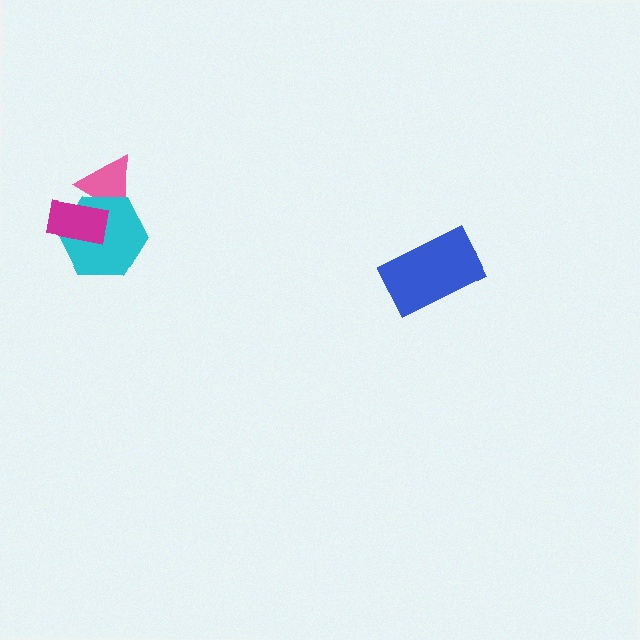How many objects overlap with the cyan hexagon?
2 objects overlap with the cyan hexagon.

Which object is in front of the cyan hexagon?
The magenta rectangle is in front of the cyan hexagon.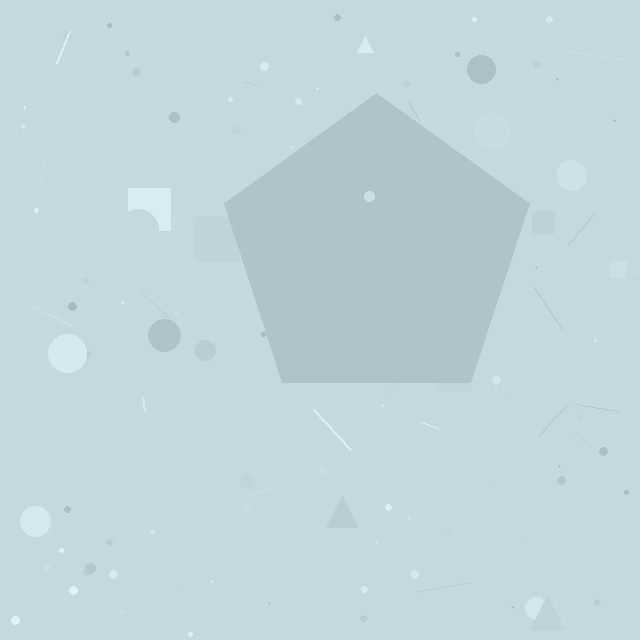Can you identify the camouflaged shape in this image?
The camouflaged shape is a pentagon.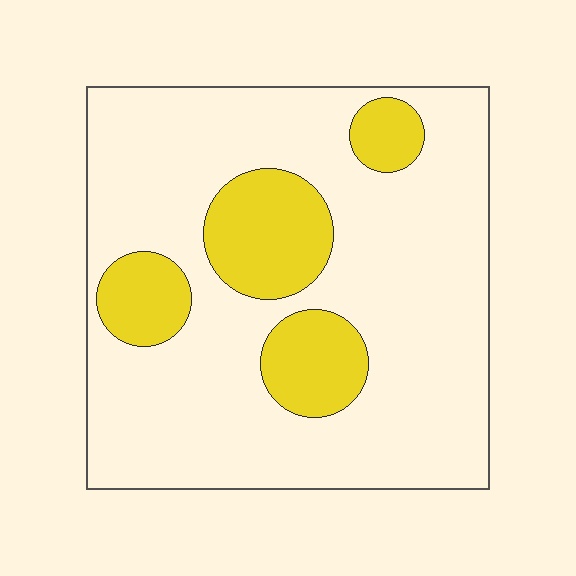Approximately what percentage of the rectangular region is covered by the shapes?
Approximately 20%.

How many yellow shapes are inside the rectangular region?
4.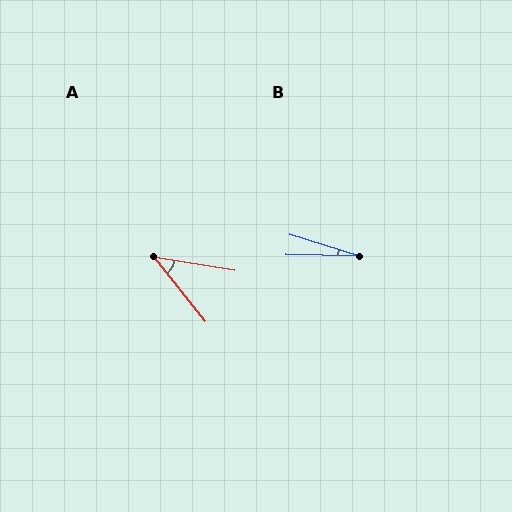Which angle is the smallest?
B, at approximately 16 degrees.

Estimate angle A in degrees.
Approximately 42 degrees.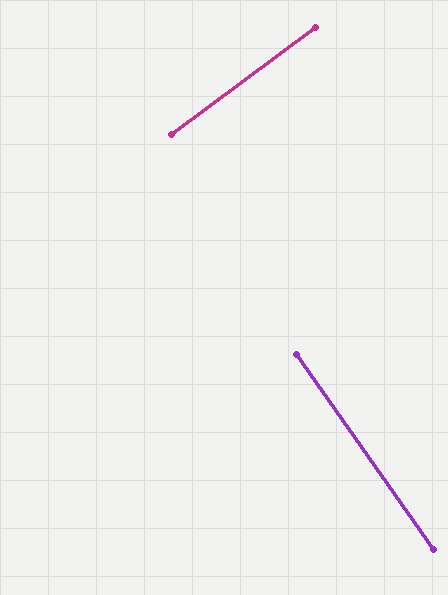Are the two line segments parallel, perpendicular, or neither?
Perpendicular — they meet at approximately 89°.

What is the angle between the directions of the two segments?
Approximately 89 degrees.